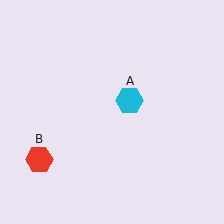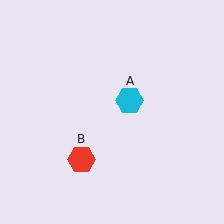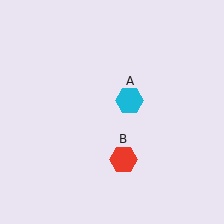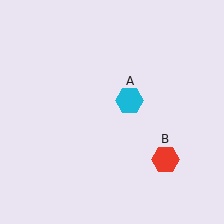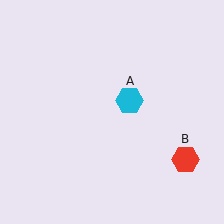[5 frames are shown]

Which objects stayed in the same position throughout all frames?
Cyan hexagon (object A) remained stationary.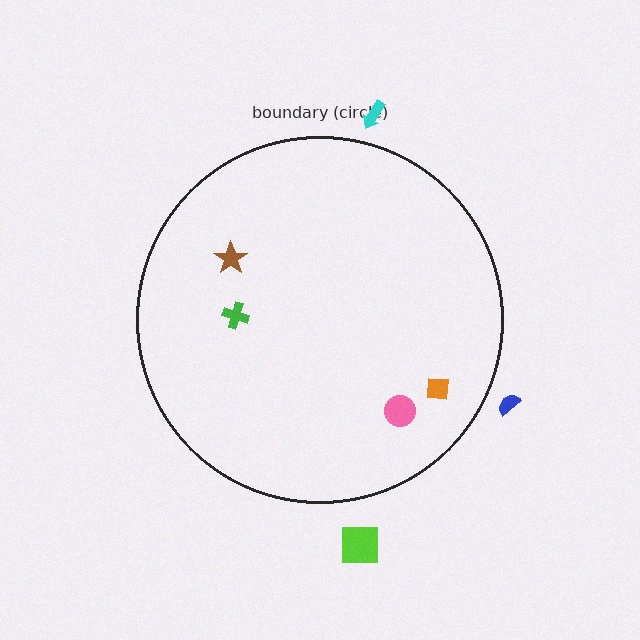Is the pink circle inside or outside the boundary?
Inside.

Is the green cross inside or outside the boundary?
Inside.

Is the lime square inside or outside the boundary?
Outside.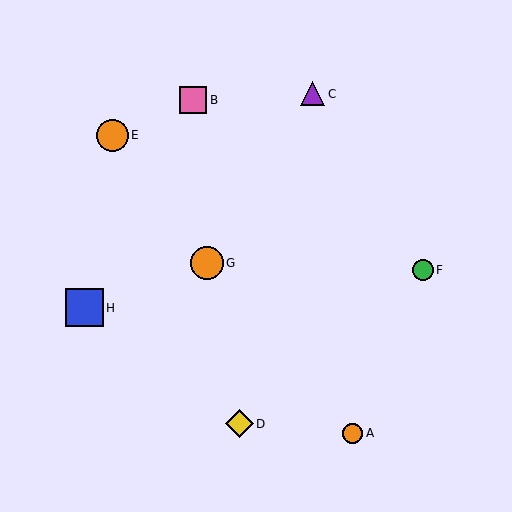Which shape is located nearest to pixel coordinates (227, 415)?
The yellow diamond (labeled D) at (239, 424) is nearest to that location.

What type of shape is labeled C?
Shape C is a purple triangle.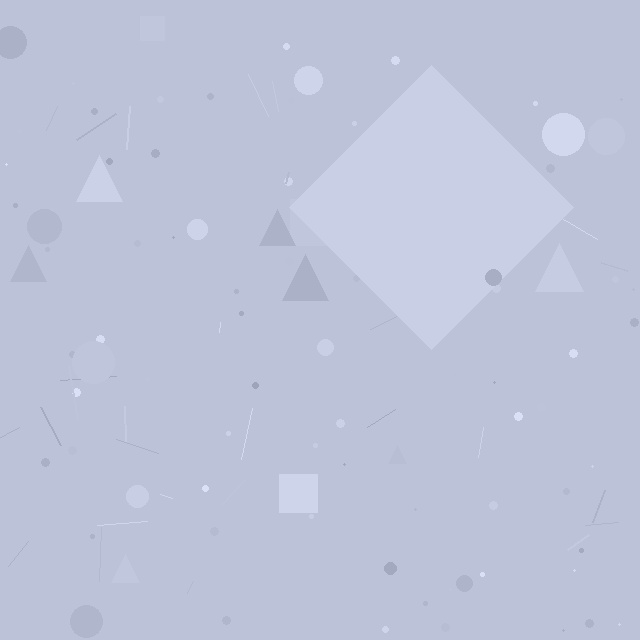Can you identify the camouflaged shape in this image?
The camouflaged shape is a diamond.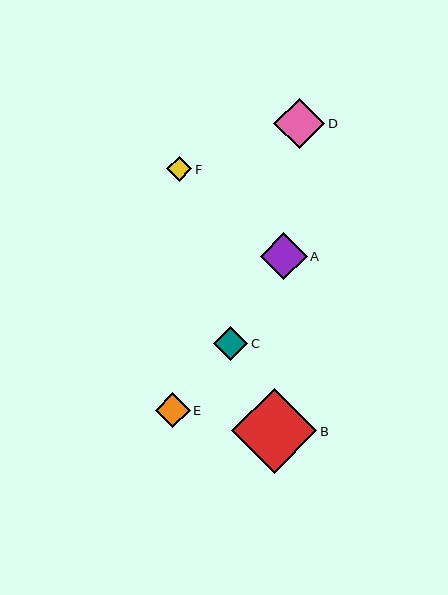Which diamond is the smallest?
Diamond F is the smallest with a size of approximately 25 pixels.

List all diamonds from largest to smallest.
From largest to smallest: B, D, A, E, C, F.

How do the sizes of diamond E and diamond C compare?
Diamond E and diamond C are approximately the same size.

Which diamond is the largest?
Diamond B is the largest with a size of approximately 86 pixels.